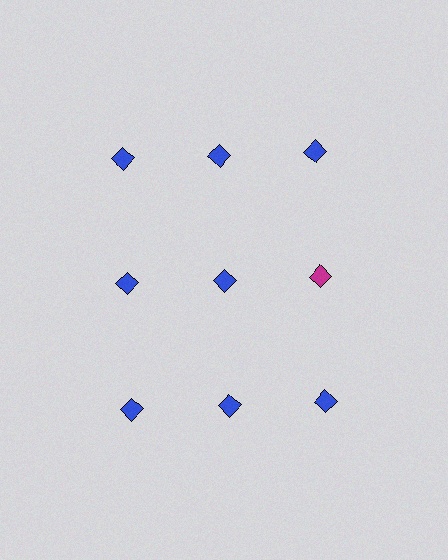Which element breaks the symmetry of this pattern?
The magenta diamond in the second row, center column breaks the symmetry. All other shapes are blue diamonds.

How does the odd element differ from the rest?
It has a different color: magenta instead of blue.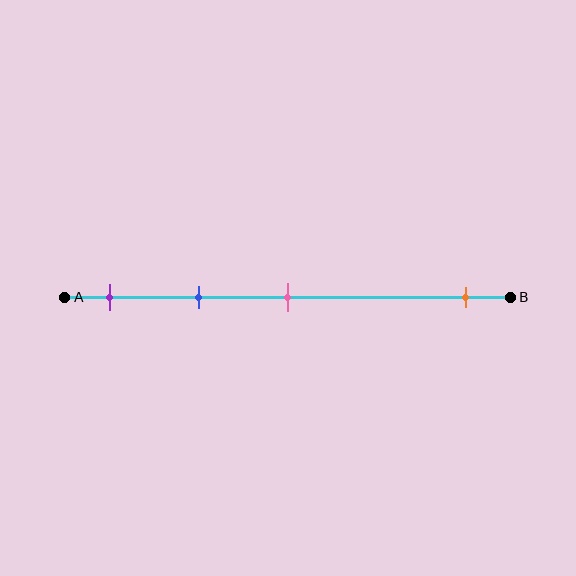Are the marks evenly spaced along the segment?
No, the marks are not evenly spaced.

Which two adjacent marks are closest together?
The purple and blue marks are the closest adjacent pair.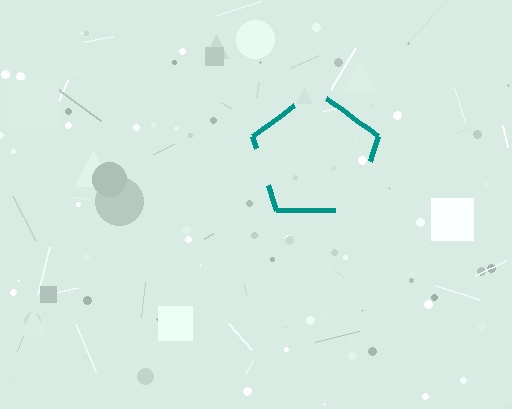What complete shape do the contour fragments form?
The contour fragments form a pentagon.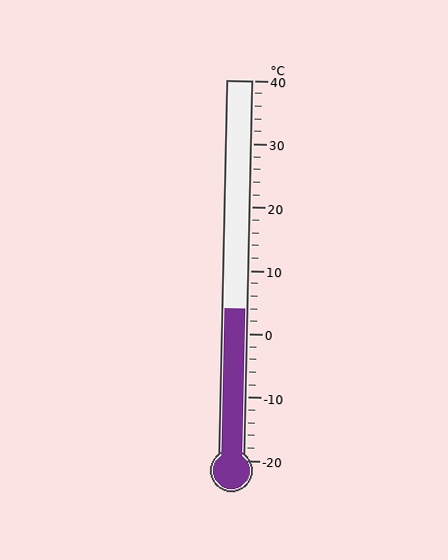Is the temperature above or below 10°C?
The temperature is below 10°C.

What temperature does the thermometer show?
The thermometer shows approximately 4°C.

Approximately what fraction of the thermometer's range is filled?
The thermometer is filled to approximately 40% of its range.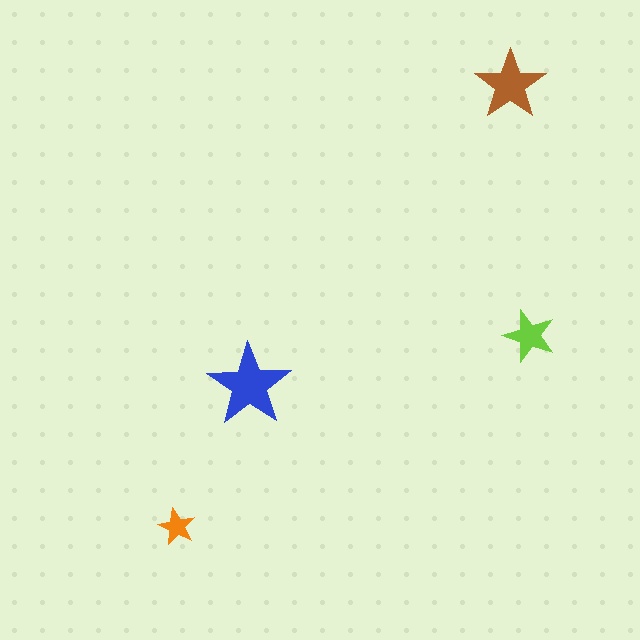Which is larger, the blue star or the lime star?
The blue one.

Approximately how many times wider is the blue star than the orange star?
About 2 times wider.